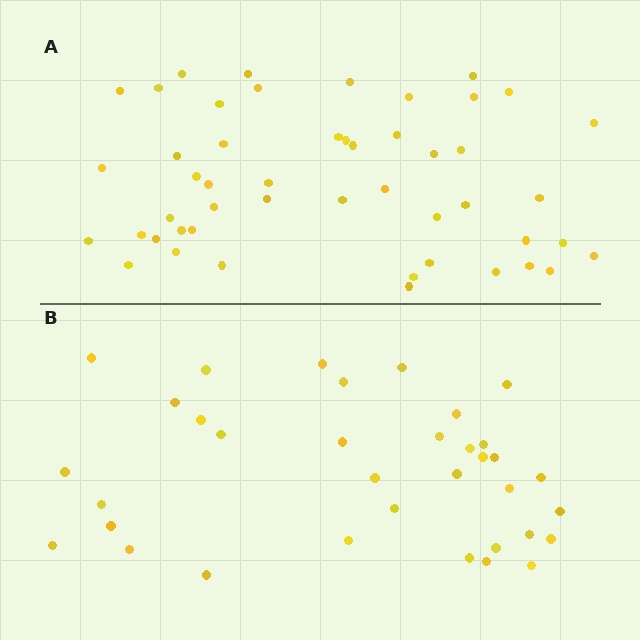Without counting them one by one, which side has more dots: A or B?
Region A (the top region) has more dots.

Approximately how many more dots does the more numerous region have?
Region A has approximately 15 more dots than region B.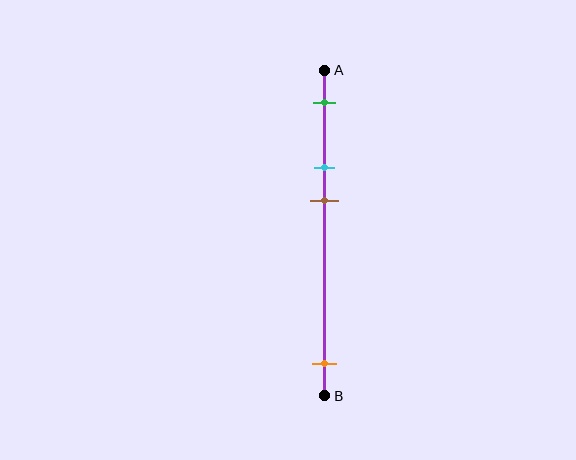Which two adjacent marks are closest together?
The cyan and brown marks are the closest adjacent pair.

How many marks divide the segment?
There are 4 marks dividing the segment.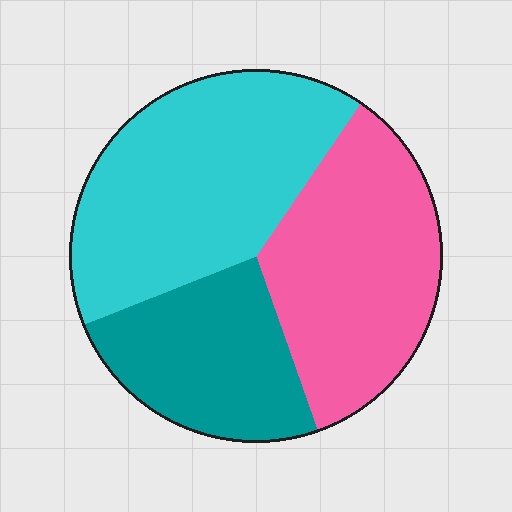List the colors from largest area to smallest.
From largest to smallest: cyan, pink, teal.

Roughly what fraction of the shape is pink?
Pink covers roughly 35% of the shape.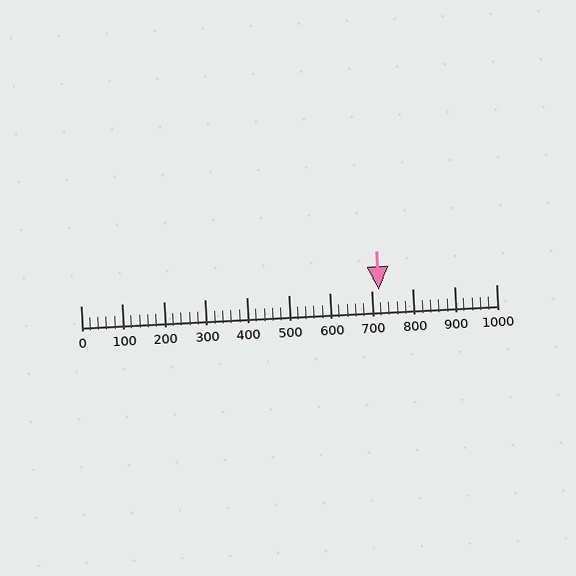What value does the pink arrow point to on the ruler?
The pink arrow points to approximately 717.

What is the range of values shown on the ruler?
The ruler shows values from 0 to 1000.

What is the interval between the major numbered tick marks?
The major tick marks are spaced 100 units apart.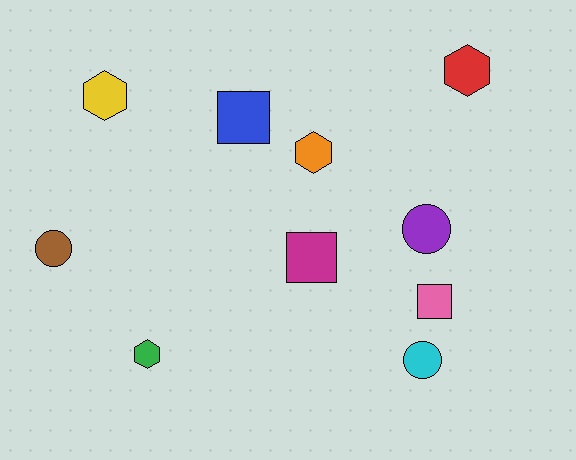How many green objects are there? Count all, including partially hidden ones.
There is 1 green object.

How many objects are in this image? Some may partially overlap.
There are 10 objects.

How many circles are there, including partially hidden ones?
There are 3 circles.